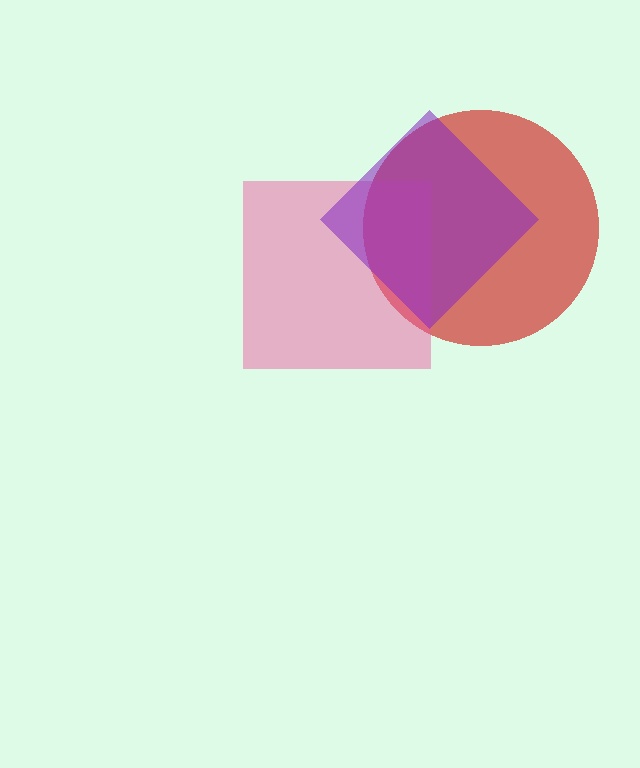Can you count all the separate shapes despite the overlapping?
Yes, there are 3 separate shapes.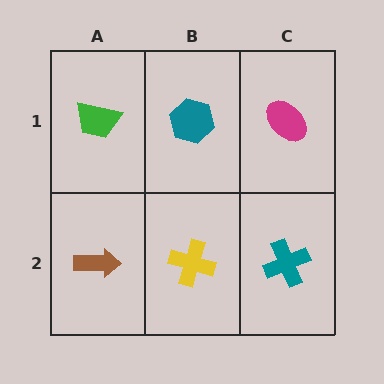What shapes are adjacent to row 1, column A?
A brown arrow (row 2, column A), a teal hexagon (row 1, column B).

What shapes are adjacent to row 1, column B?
A yellow cross (row 2, column B), a green trapezoid (row 1, column A), a magenta ellipse (row 1, column C).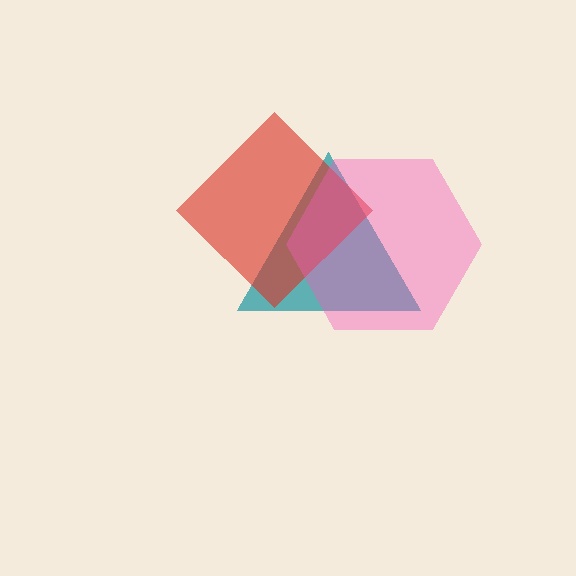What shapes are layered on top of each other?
The layered shapes are: a teal triangle, a red diamond, a pink hexagon.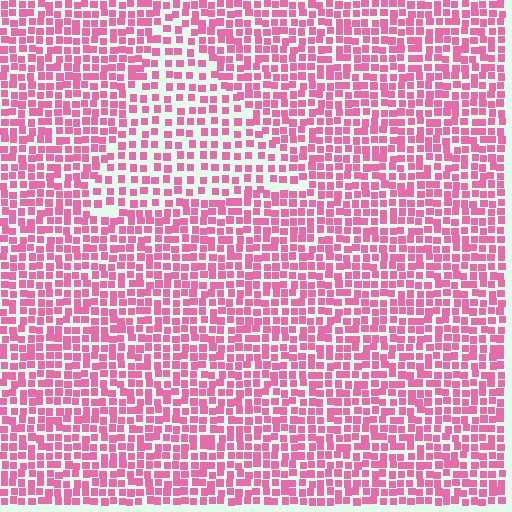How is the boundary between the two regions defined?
The boundary is defined by a change in element density (approximately 1.6x ratio). All elements are the same color, size, and shape.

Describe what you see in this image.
The image contains small pink elements arranged at two different densities. A triangle-shaped region is visible where the elements are less densely packed than the surrounding area.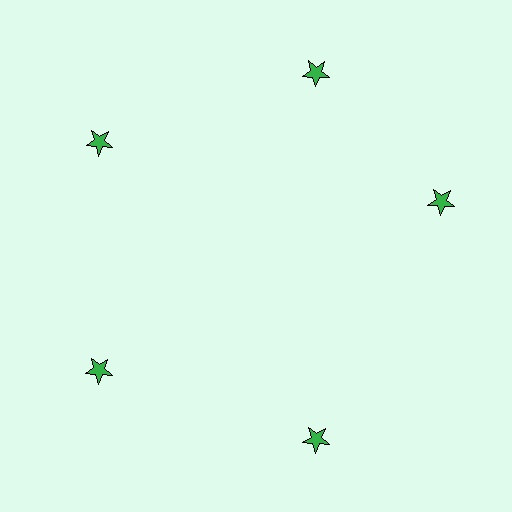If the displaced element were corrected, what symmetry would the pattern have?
It would have 5-fold rotational symmetry — the pattern would map onto itself every 72 degrees.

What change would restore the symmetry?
The symmetry would be restored by rotating it back into even spacing with its neighbors so that all 5 stars sit at equal angles and equal distance from the center.